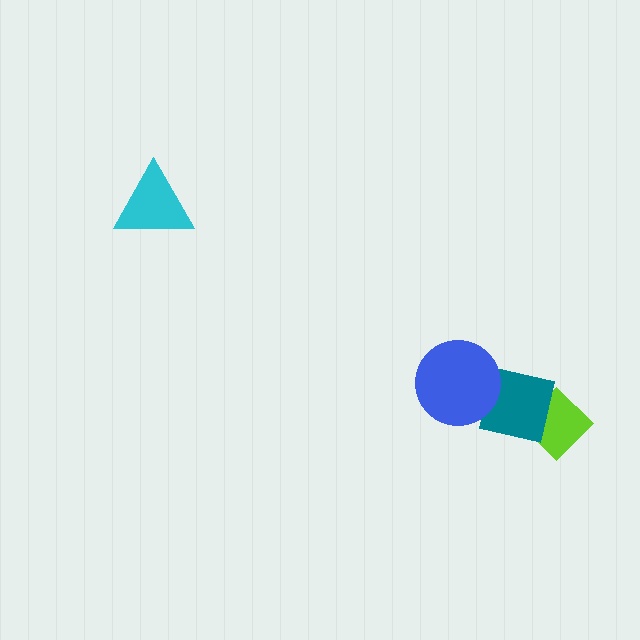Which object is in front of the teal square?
The blue circle is in front of the teal square.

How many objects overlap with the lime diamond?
1 object overlaps with the lime diamond.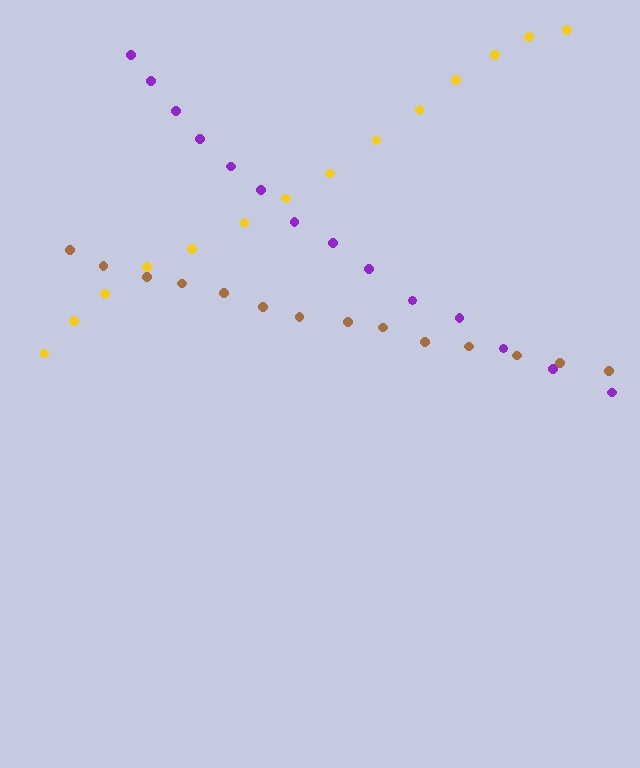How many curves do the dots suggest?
There are 3 distinct paths.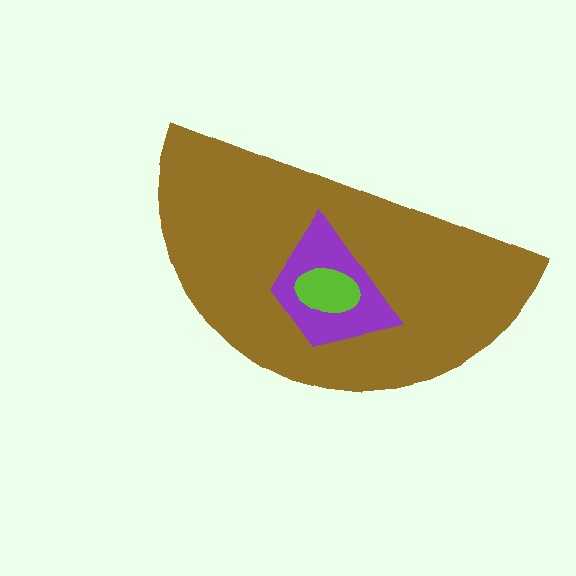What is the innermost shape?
The lime ellipse.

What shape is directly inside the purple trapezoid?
The lime ellipse.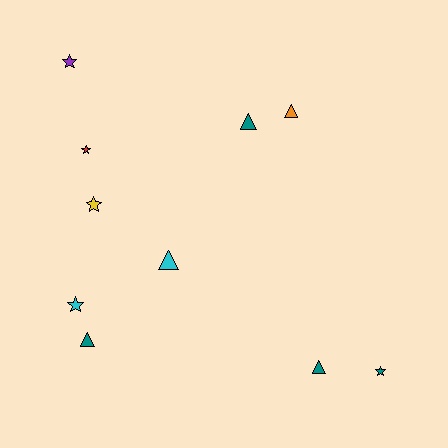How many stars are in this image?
There are 5 stars.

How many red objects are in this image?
There is 1 red object.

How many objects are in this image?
There are 10 objects.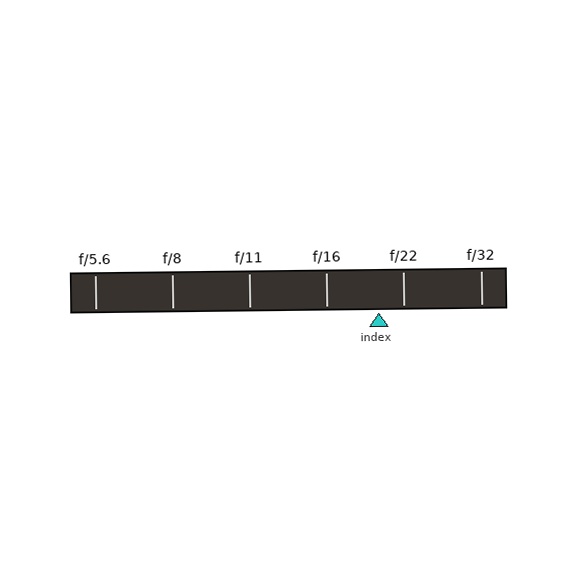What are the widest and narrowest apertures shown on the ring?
The widest aperture shown is f/5.6 and the narrowest is f/32.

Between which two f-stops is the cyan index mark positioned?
The index mark is between f/16 and f/22.